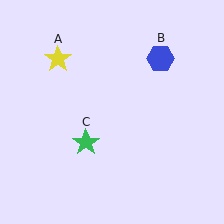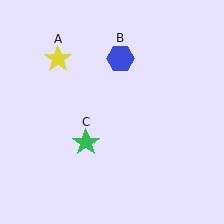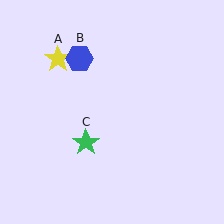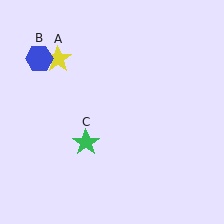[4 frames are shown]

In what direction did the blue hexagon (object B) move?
The blue hexagon (object B) moved left.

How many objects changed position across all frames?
1 object changed position: blue hexagon (object B).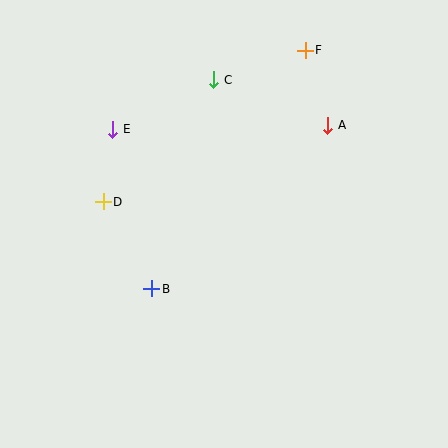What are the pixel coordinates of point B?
Point B is at (152, 289).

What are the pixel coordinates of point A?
Point A is at (328, 125).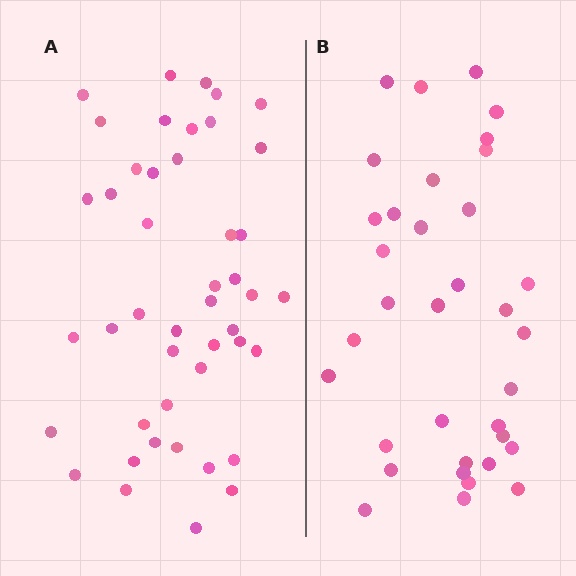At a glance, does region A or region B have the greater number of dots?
Region A (the left region) has more dots.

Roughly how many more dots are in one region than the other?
Region A has roughly 10 or so more dots than region B.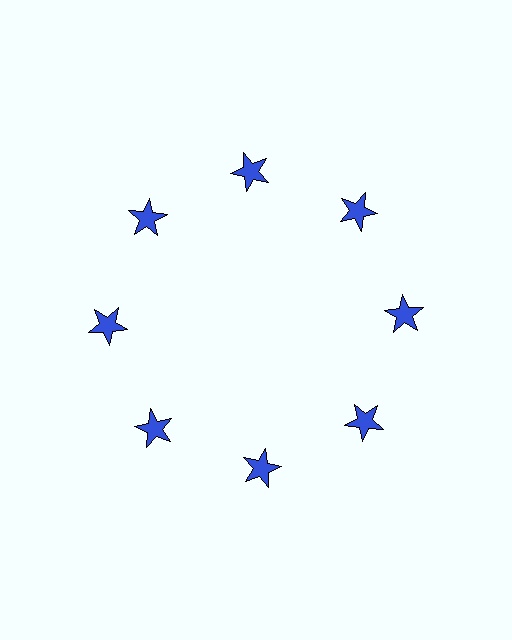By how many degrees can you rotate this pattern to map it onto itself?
The pattern maps onto itself every 45 degrees of rotation.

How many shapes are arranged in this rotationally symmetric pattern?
There are 8 shapes, arranged in 8 groups of 1.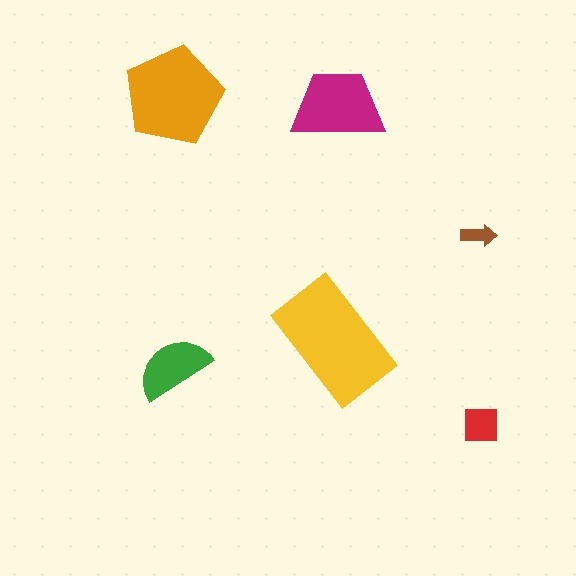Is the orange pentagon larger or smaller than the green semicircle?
Larger.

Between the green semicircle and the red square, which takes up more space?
The green semicircle.